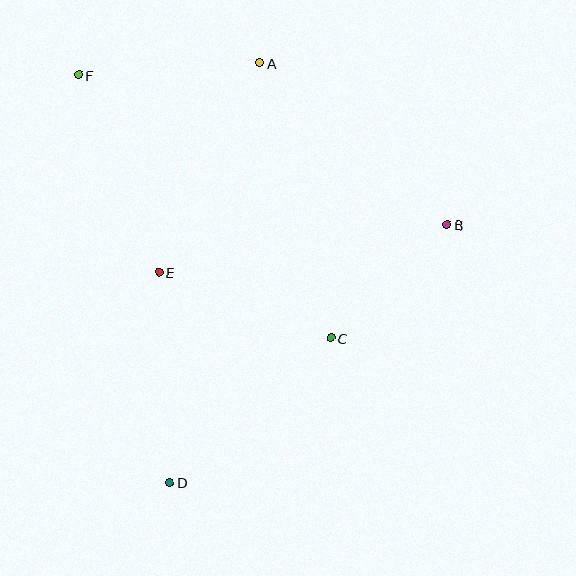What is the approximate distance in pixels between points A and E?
The distance between A and E is approximately 232 pixels.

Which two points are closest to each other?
Points B and C are closest to each other.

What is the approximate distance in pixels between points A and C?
The distance between A and C is approximately 284 pixels.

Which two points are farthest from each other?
Points A and D are farthest from each other.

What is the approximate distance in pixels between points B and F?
The distance between B and F is approximately 398 pixels.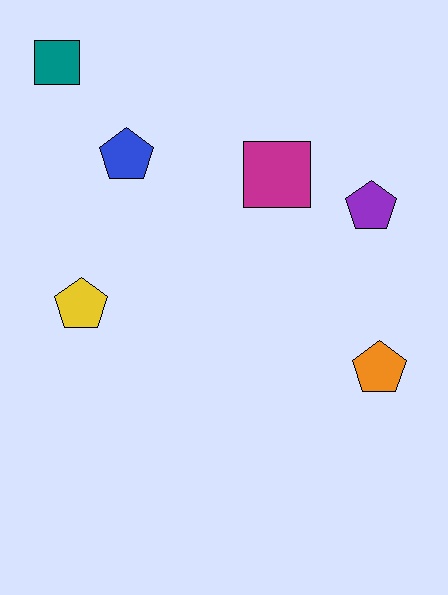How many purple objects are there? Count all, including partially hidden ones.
There is 1 purple object.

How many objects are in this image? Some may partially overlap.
There are 6 objects.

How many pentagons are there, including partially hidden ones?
There are 4 pentagons.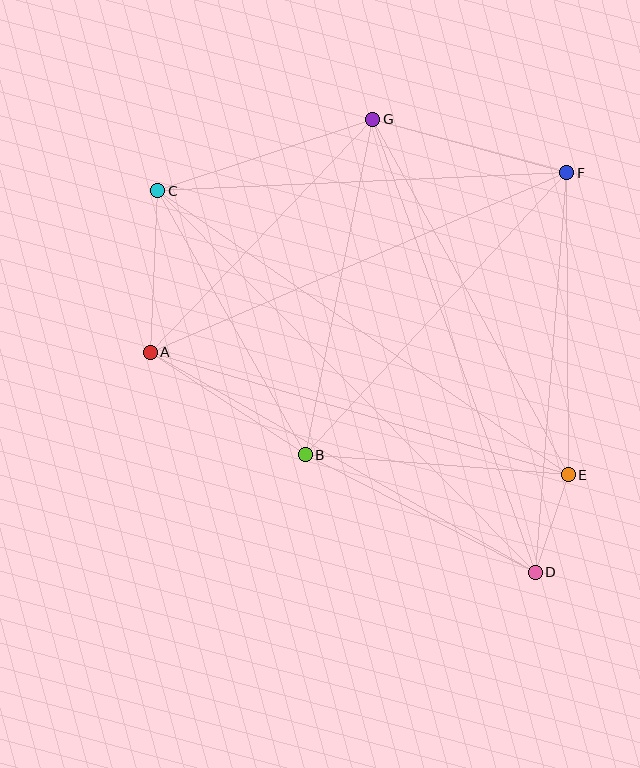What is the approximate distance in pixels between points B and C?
The distance between B and C is approximately 302 pixels.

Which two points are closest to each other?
Points D and E are closest to each other.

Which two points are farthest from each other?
Points C and D are farthest from each other.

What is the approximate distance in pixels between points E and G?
The distance between E and G is approximately 406 pixels.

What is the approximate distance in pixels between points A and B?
The distance between A and B is approximately 186 pixels.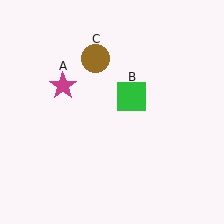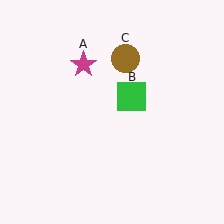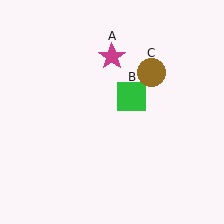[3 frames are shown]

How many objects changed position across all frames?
2 objects changed position: magenta star (object A), brown circle (object C).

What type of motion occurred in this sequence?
The magenta star (object A), brown circle (object C) rotated clockwise around the center of the scene.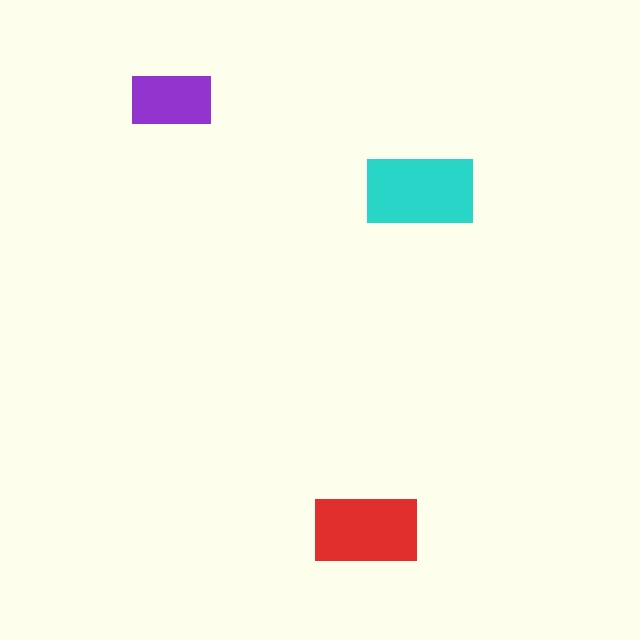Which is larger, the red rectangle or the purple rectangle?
The red one.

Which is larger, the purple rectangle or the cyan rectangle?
The cyan one.